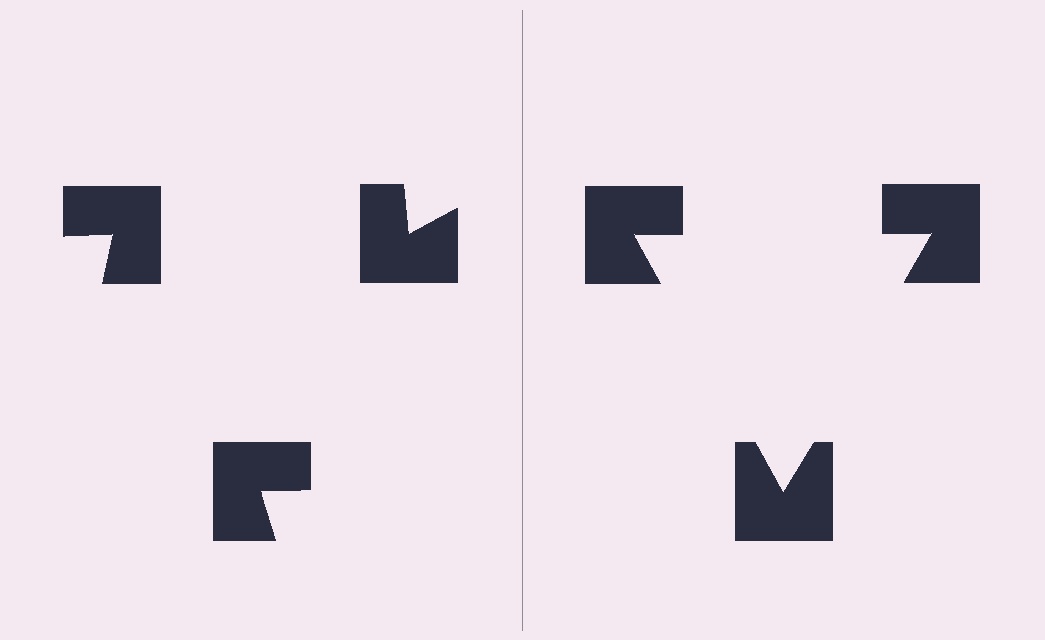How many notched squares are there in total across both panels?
6 — 3 on each side.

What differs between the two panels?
The notched squares are positioned identically on both sides; only the wedge orientations differ. On the right they align to a triangle; on the left they are misaligned.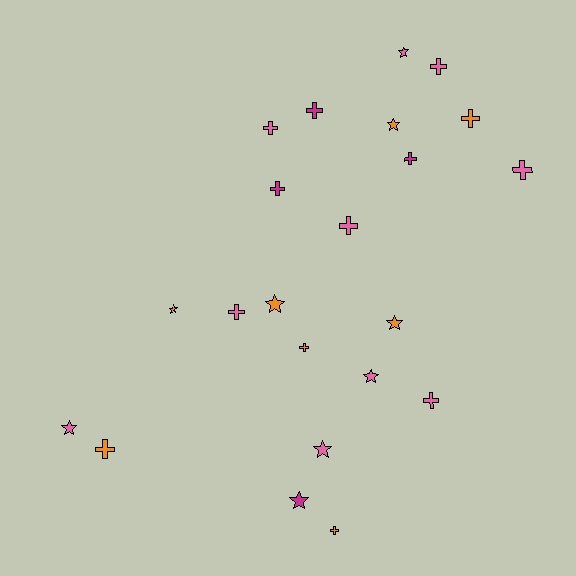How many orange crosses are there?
There are 4 orange crosses.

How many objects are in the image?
There are 22 objects.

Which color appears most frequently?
Pink, with 10 objects.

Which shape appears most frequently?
Cross, with 13 objects.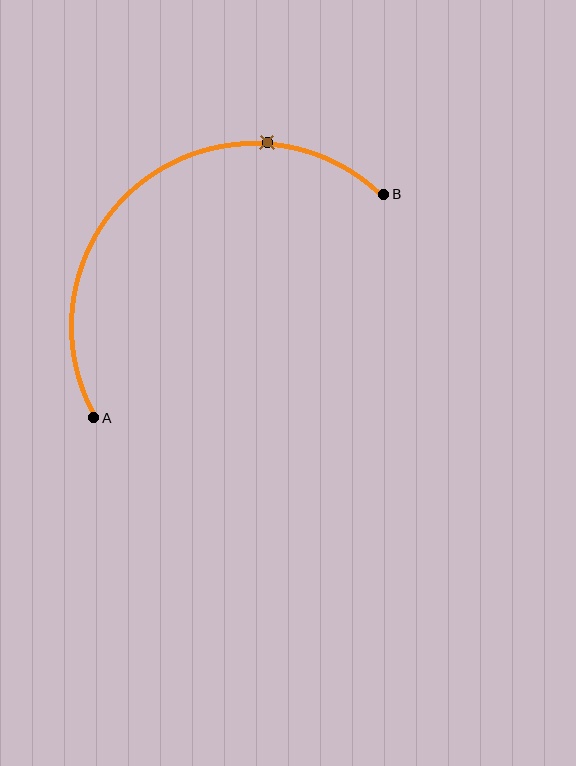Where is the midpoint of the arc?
The arc midpoint is the point on the curve farthest from the straight line joining A and B. It sits above and to the left of that line.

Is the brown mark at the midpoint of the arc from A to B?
No. The brown mark lies on the arc but is closer to endpoint B. The arc midpoint would be at the point on the curve equidistant along the arc from both A and B.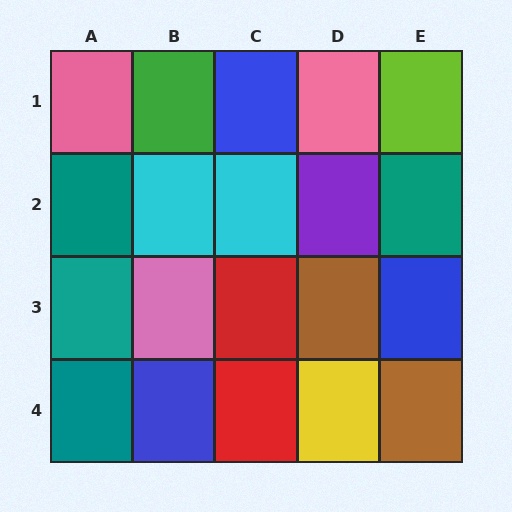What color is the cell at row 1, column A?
Pink.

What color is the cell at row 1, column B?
Green.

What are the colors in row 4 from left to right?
Teal, blue, red, yellow, brown.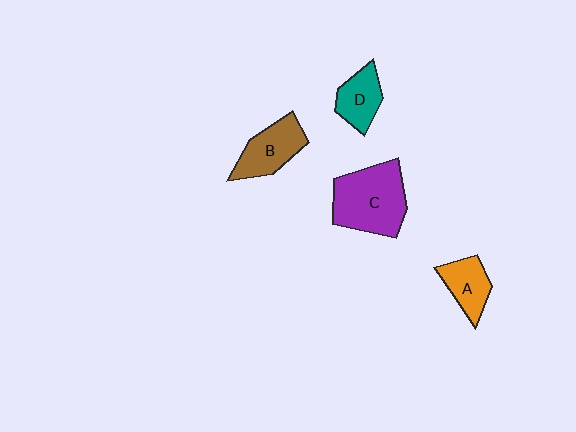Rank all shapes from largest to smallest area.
From largest to smallest: C (purple), B (brown), D (teal), A (orange).